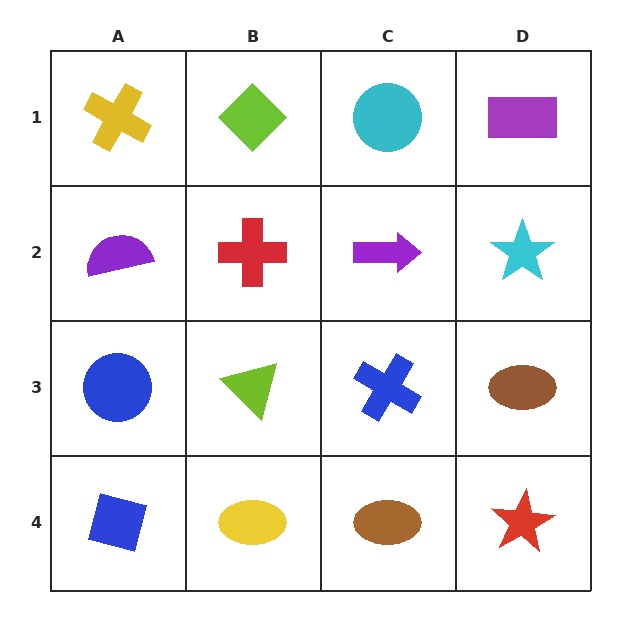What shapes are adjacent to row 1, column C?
A purple arrow (row 2, column C), a lime diamond (row 1, column B), a purple rectangle (row 1, column D).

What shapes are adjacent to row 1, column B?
A red cross (row 2, column B), a yellow cross (row 1, column A), a cyan circle (row 1, column C).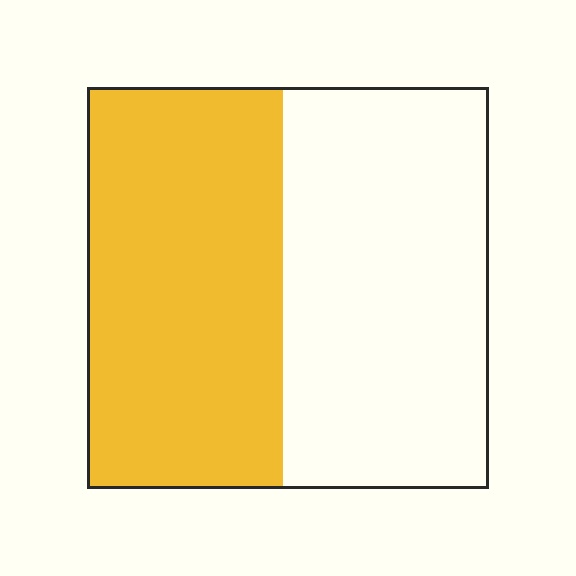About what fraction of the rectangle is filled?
About one half (1/2).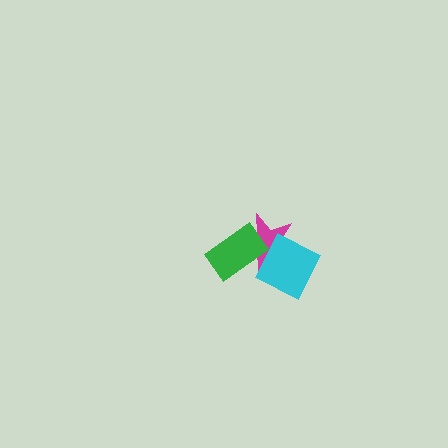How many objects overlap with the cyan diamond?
2 objects overlap with the cyan diamond.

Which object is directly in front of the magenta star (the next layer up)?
The cyan diamond is directly in front of the magenta star.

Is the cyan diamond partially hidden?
Yes, it is partially covered by another shape.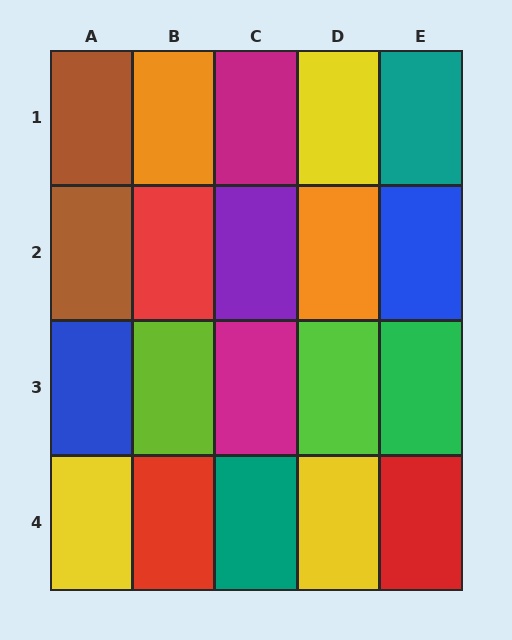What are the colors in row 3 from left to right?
Blue, lime, magenta, lime, green.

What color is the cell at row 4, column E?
Red.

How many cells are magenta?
2 cells are magenta.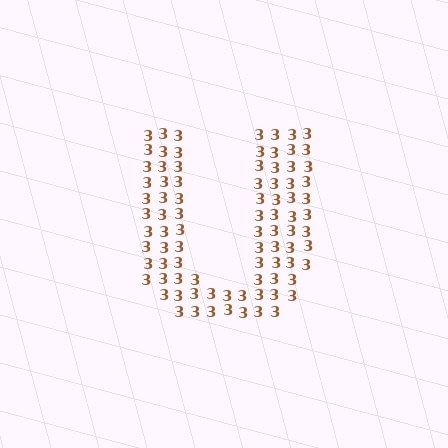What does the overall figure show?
The overall figure shows the letter U.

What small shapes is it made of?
It is made of small digit 3's.